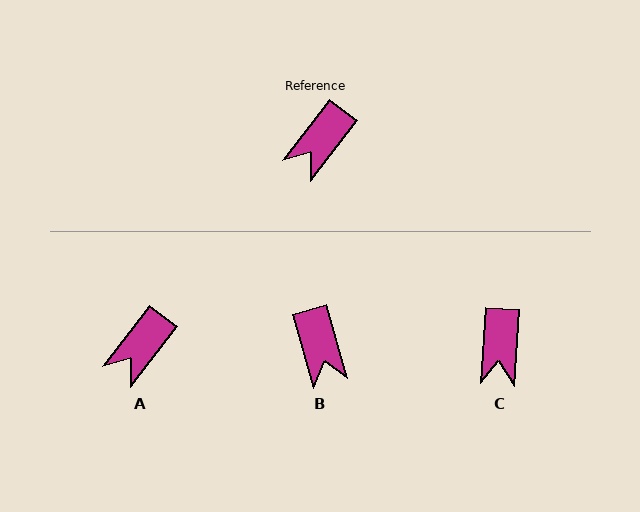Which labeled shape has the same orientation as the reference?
A.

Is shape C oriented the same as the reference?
No, it is off by about 34 degrees.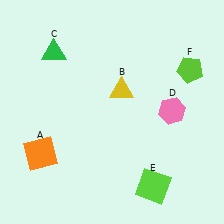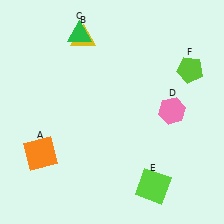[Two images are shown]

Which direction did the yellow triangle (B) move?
The yellow triangle (B) moved up.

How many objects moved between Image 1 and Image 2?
2 objects moved between the two images.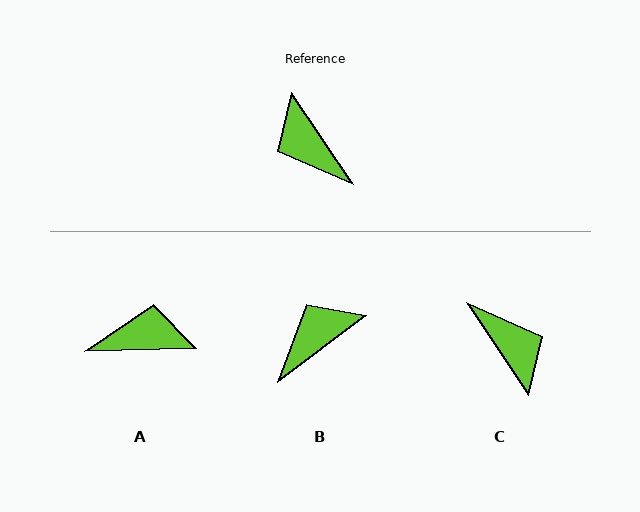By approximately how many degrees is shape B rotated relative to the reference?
Approximately 87 degrees clockwise.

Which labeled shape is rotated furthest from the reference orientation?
C, about 180 degrees away.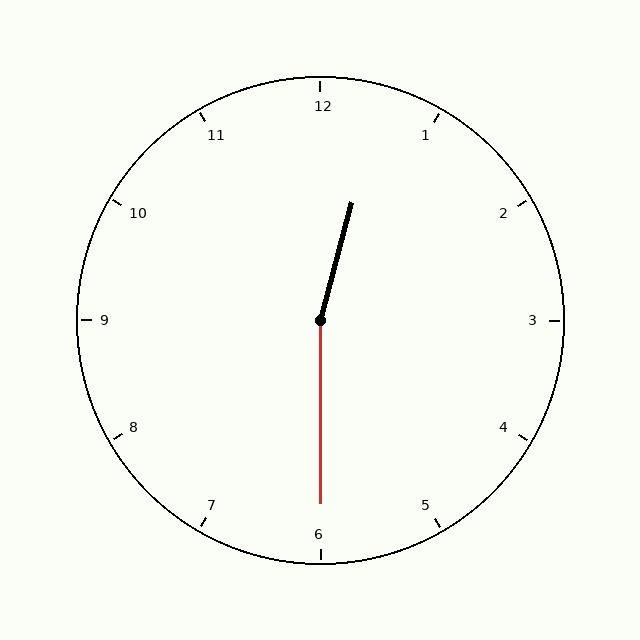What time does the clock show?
12:30.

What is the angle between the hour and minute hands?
Approximately 165 degrees.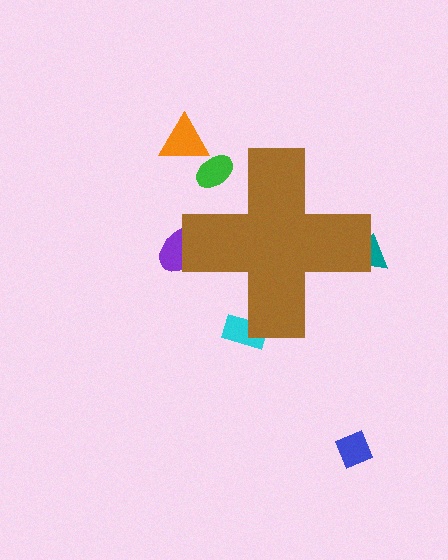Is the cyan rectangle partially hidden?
Yes, the cyan rectangle is partially hidden behind the brown cross.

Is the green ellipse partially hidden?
Yes, the green ellipse is partially hidden behind the brown cross.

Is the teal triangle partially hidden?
Yes, the teal triangle is partially hidden behind the brown cross.